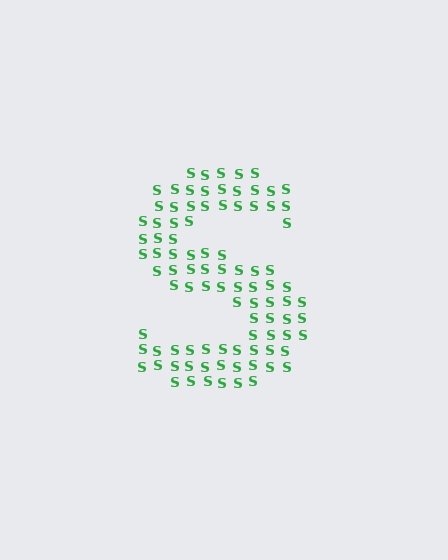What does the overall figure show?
The overall figure shows the letter S.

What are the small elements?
The small elements are letter S's.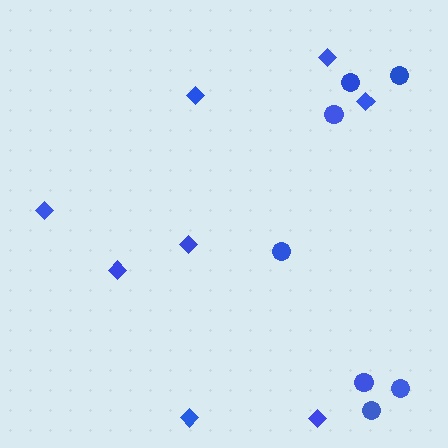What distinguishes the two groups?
There are 2 groups: one group of diamonds (8) and one group of circles (7).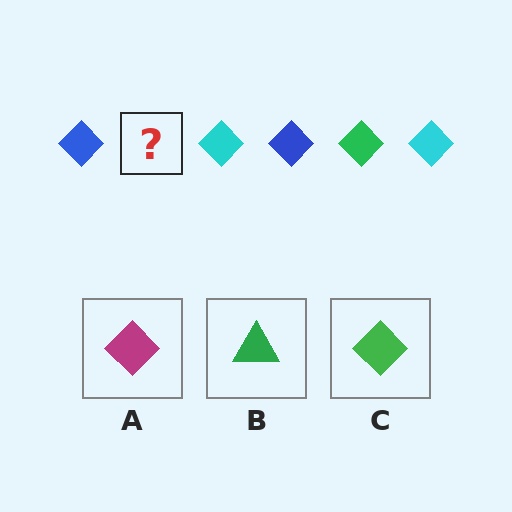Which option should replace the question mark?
Option C.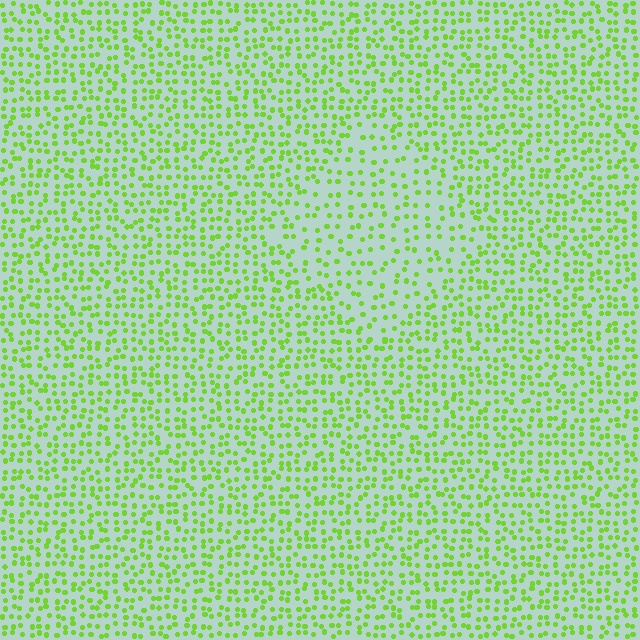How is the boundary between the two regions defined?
The boundary is defined by a change in element density (approximately 1.7x ratio). All elements are the same color, size, and shape.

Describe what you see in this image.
The image contains small lime elements arranged at two different densities. A diamond-shaped region is visible where the elements are less densely packed than the surrounding area.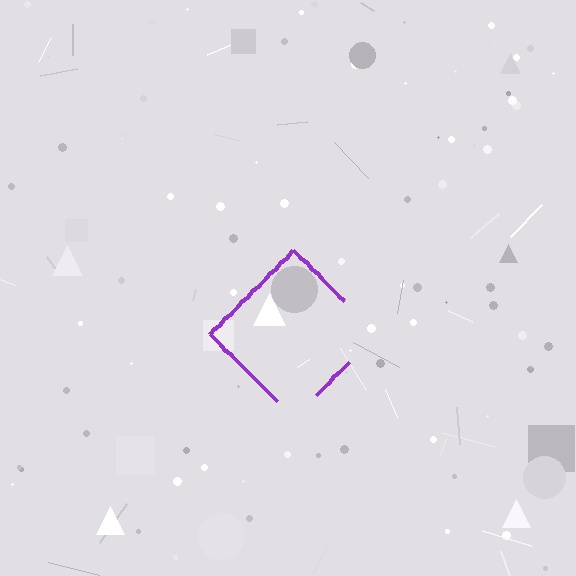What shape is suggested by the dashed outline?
The dashed outline suggests a diamond.